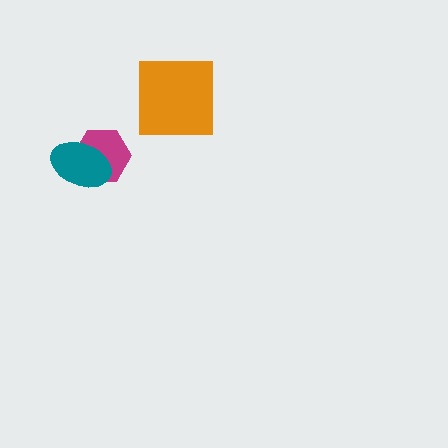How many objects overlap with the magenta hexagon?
1 object overlaps with the magenta hexagon.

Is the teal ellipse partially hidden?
No, no other shape covers it.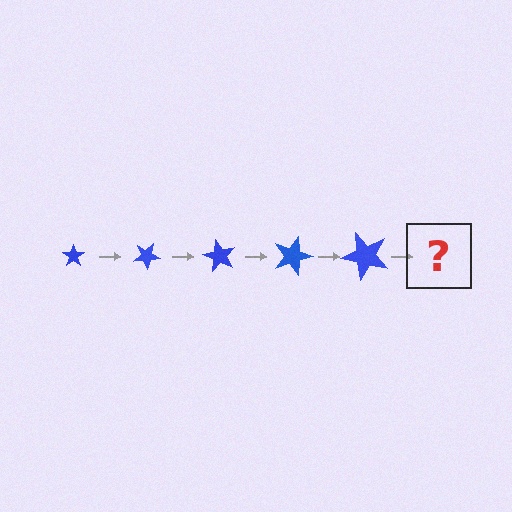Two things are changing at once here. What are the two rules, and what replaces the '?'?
The two rules are that the star grows larger each step and it rotates 30 degrees each step. The '?' should be a star, larger than the previous one and rotated 150 degrees from the start.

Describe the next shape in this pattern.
It should be a star, larger than the previous one and rotated 150 degrees from the start.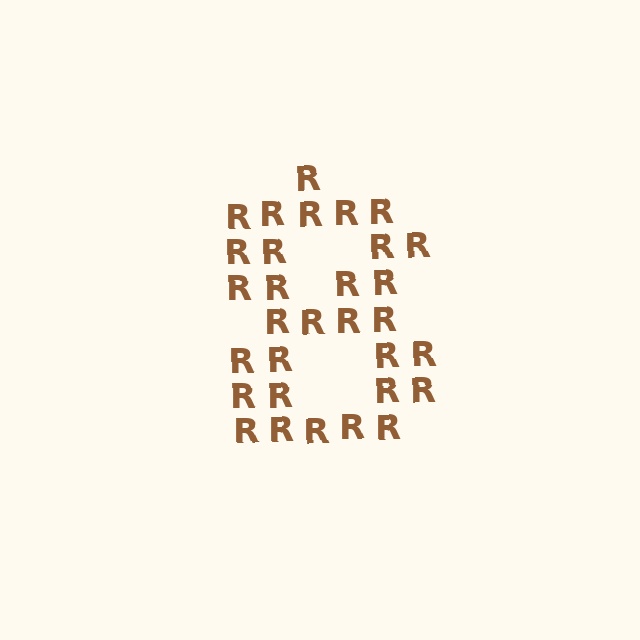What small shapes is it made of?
It is made of small letter R's.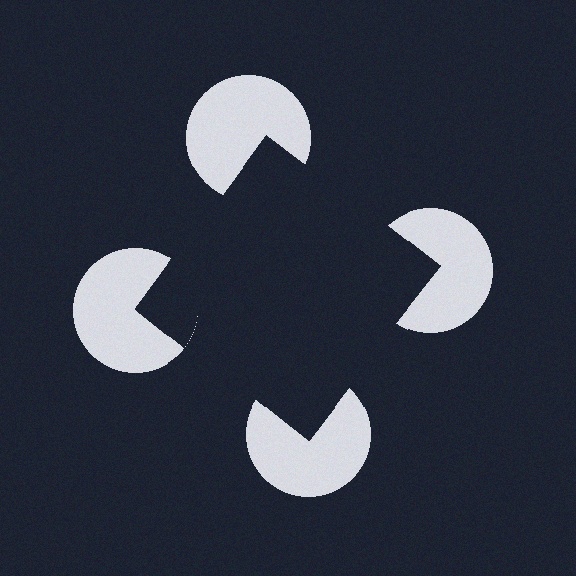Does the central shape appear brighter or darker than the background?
It typically appears slightly darker than the background, even though no actual brightness change is drawn.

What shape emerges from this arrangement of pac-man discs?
An illusory square — its edges are inferred from the aligned wedge cuts in the pac-man discs, not physically drawn.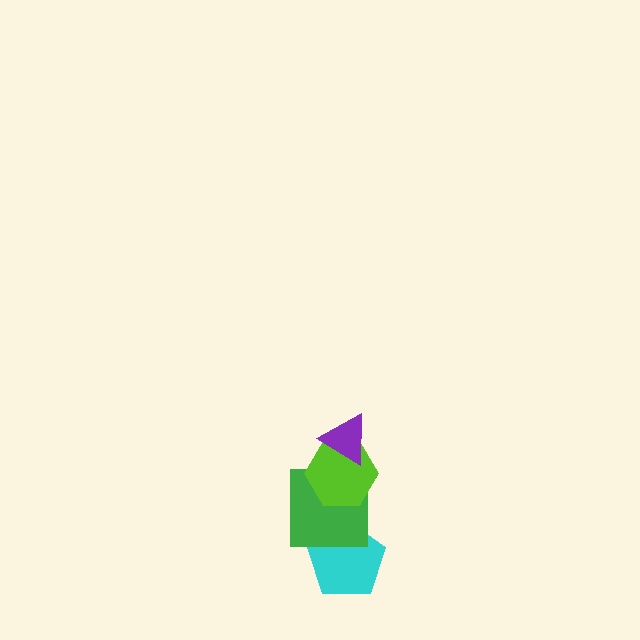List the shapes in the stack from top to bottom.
From top to bottom: the purple triangle, the lime hexagon, the green square, the cyan pentagon.